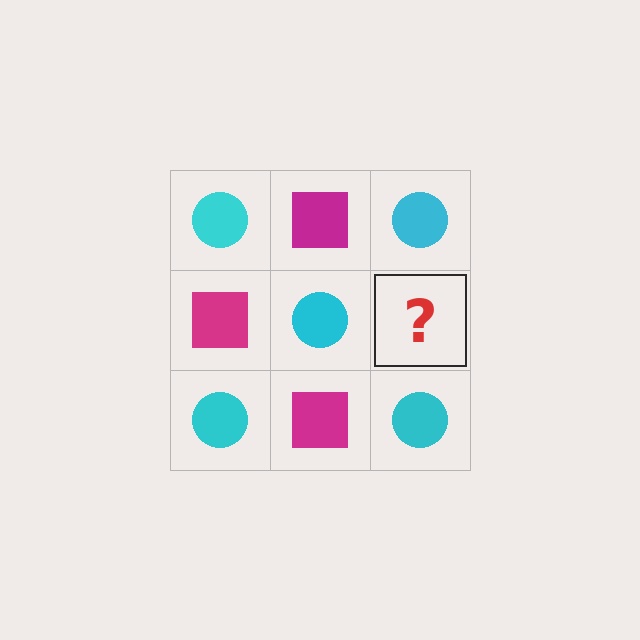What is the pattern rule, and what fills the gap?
The rule is that it alternates cyan circle and magenta square in a checkerboard pattern. The gap should be filled with a magenta square.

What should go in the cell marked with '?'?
The missing cell should contain a magenta square.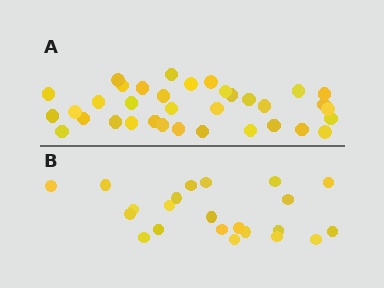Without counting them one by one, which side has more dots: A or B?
Region A (the top region) has more dots.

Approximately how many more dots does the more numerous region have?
Region A has approximately 15 more dots than region B.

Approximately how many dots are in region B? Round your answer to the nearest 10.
About 20 dots. (The exact count is 22, which rounds to 20.)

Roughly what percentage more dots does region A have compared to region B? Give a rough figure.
About 60% more.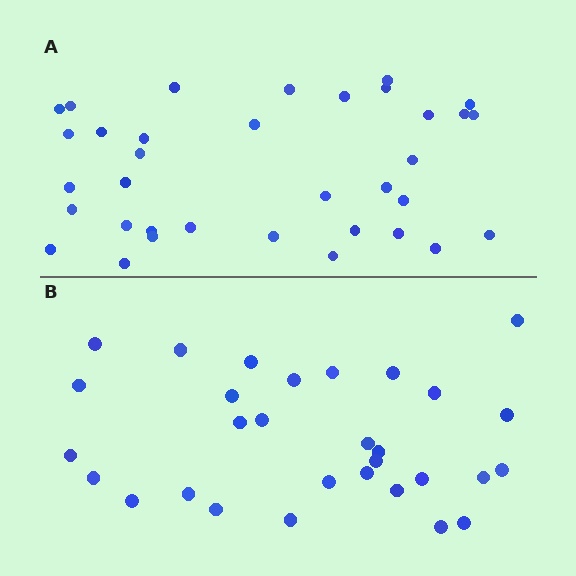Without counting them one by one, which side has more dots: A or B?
Region A (the top region) has more dots.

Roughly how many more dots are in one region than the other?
Region A has about 5 more dots than region B.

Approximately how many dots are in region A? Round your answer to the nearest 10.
About 40 dots. (The exact count is 35, which rounds to 40.)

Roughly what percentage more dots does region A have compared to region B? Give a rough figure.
About 15% more.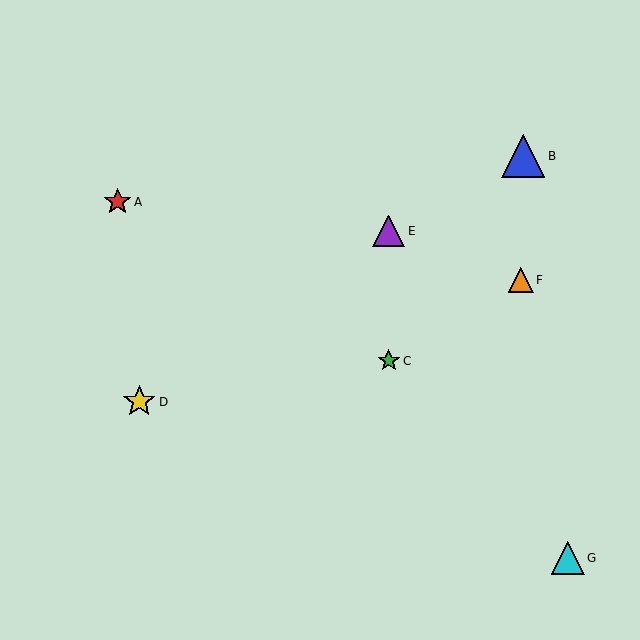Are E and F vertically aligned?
No, E is at x≈389 and F is at x≈521.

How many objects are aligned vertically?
2 objects (C, E) are aligned vertically.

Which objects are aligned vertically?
Objects C, E are aligned vertically.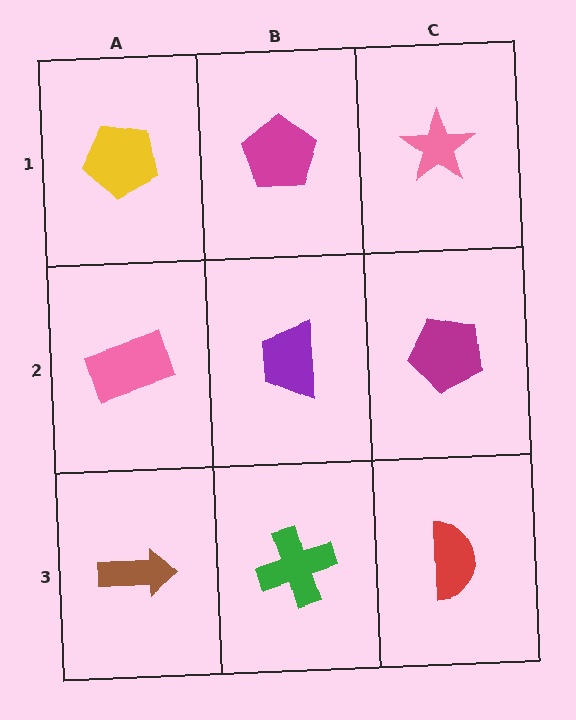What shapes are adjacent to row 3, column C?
A magenta pentagon (row 2, column C), a green cross (row 3, column B).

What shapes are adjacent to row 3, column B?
A purple trapezoid (row 2, column B), a brown arrow (row 3, column A), a red semicircle (row 3, column C).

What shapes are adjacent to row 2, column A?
A yellow pentagon (row 1, column A), a brown arrow (row 3, column A), a purple trapezoid (row 2, column B).